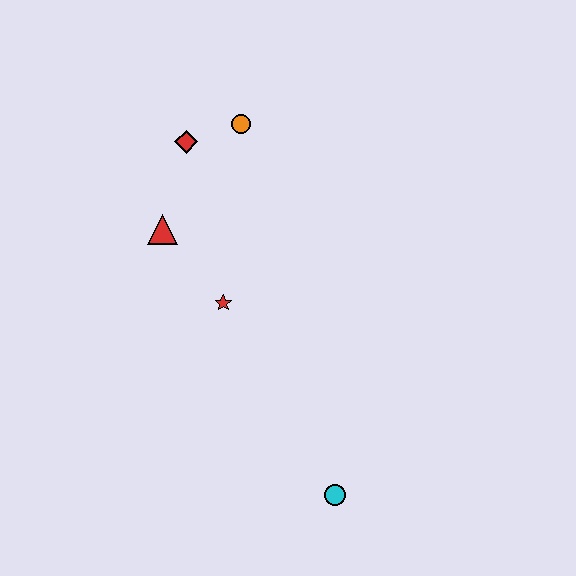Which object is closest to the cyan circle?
The red star is closest to the cyan circle.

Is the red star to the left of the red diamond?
No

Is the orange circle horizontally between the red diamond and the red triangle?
No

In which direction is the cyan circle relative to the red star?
The cyan circle is below the red star.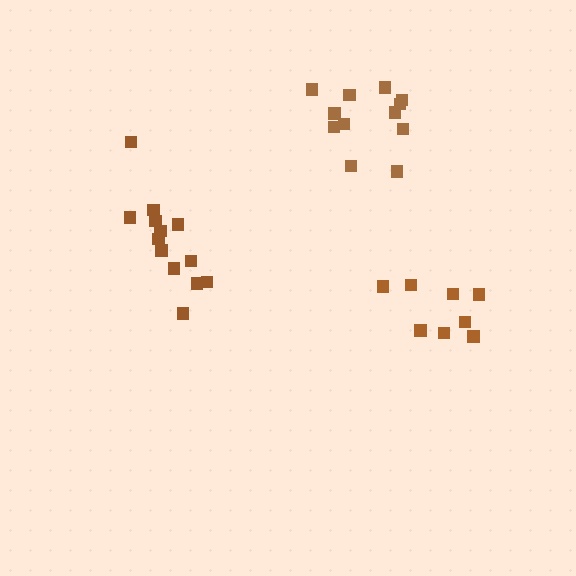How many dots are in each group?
Group 1: 12 dots, Group 2: 13 dots, Group 3: 8 dots (33 total).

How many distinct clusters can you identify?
There are 3 distinct clusters.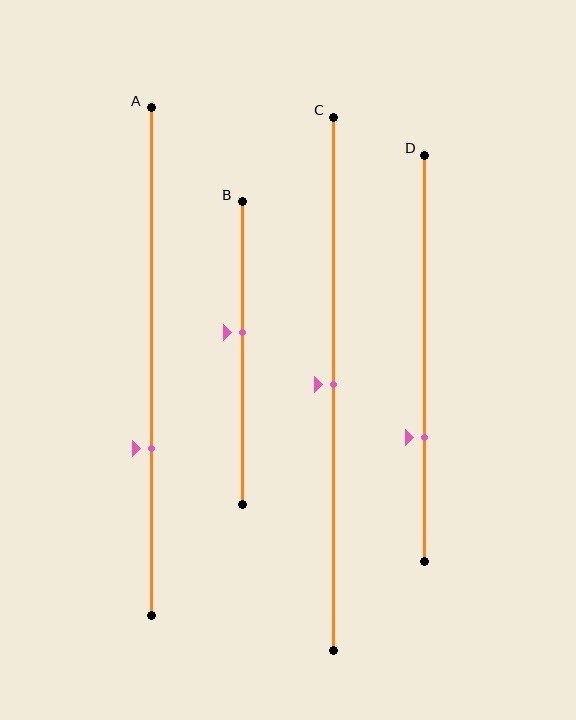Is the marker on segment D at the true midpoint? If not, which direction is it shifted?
No, the marker on segment D is shifted downward by about 19% of the segment length.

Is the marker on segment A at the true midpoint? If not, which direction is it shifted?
No, the marker on segment A is shifted downward by about 17% of the segment length.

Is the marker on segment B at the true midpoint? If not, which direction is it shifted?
No, the marker on segment B is shifted upward by about 7% of the segment length.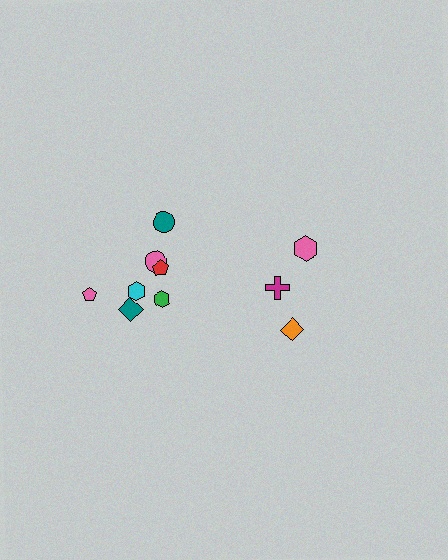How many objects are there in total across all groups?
There are 10 objects.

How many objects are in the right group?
There are 3 objects.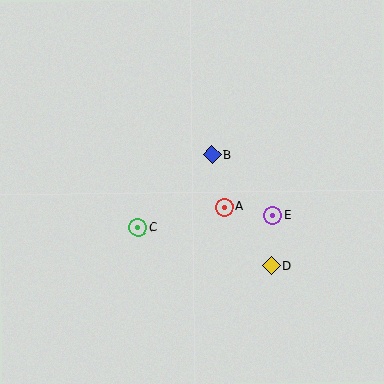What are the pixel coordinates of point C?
Point C is at (138, 228).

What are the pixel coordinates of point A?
Point A is at (224, 207).